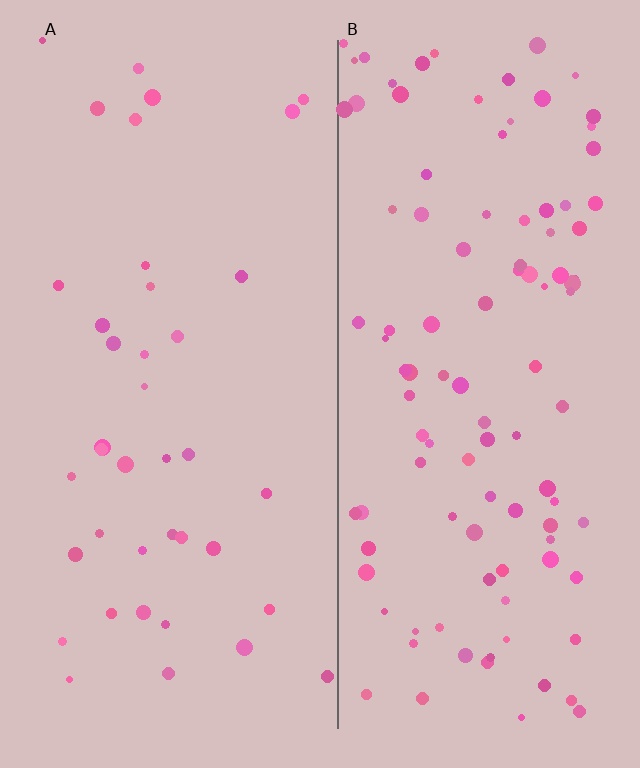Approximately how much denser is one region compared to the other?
Approximately 2.7× — region B over region A.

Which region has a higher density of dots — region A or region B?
B (the right).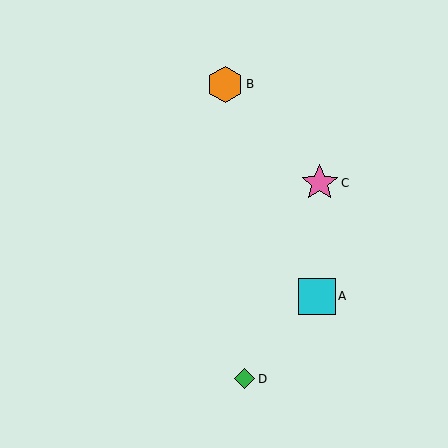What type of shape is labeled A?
Shape A is a cyan square.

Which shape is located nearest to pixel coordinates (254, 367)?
The green diamond (labeled D) at (245, 379) is nearest to that location.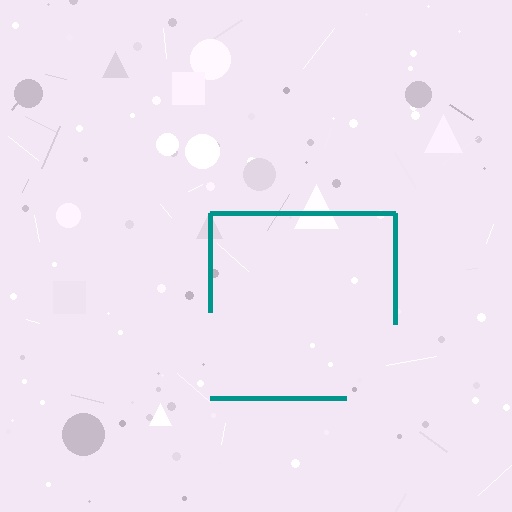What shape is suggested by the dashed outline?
The dashed outline suggests a square.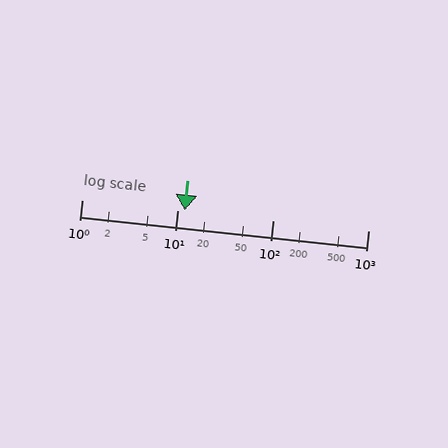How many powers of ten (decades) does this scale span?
The scale spans 3 decades, from 1 to 1000.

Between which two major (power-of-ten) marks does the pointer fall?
The pointer is between 10 and 100.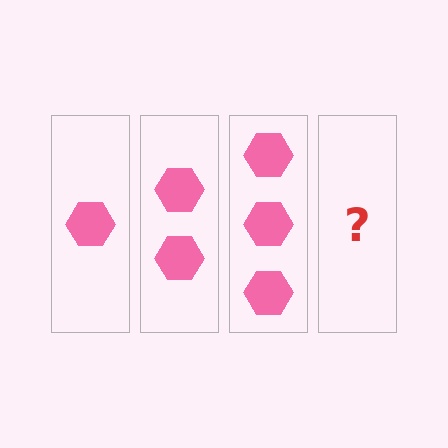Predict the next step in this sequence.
The next step is 4 hexagons.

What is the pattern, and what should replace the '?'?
The pattern is that each step adds one more hexagon. The '?' should be 4 hexagons.